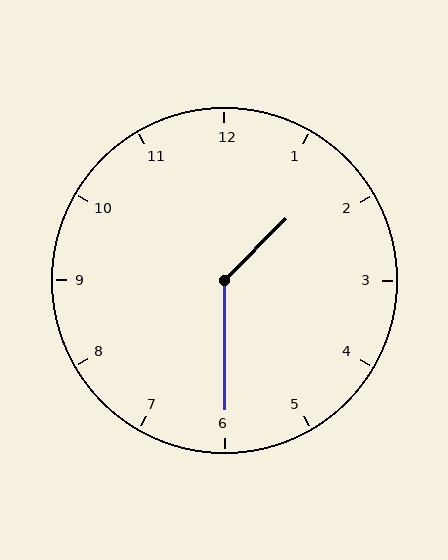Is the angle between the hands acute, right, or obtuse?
It is obtuse.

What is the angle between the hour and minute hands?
Approximately 135 degrees.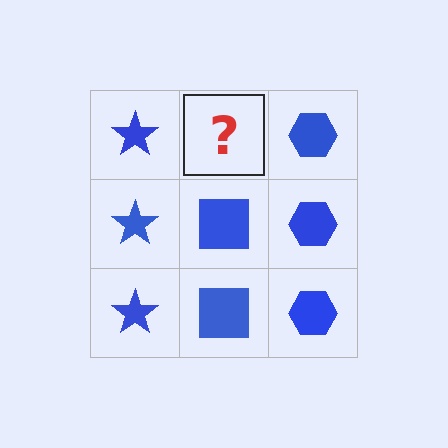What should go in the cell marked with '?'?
The missing cell should contain a blue square.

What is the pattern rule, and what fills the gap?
The rule is that each column has a consistent shape. The gap should be filled with a blue square.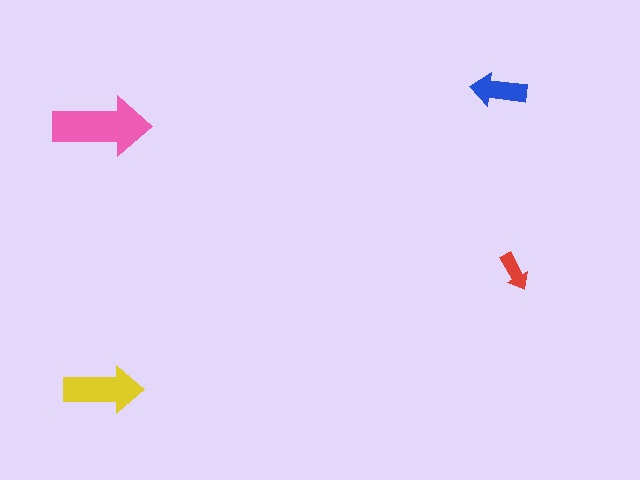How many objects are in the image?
There are 4 objects in the image.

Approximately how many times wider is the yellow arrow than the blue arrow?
About 1.5 times wider.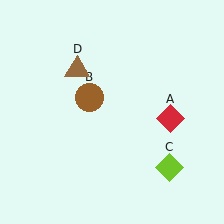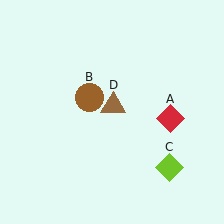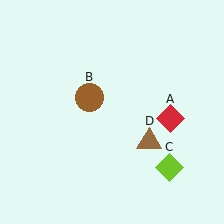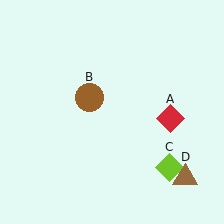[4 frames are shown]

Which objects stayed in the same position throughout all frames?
Red diamond (object A) and brown circle (object B) and lime diamond (object C) remained stationary.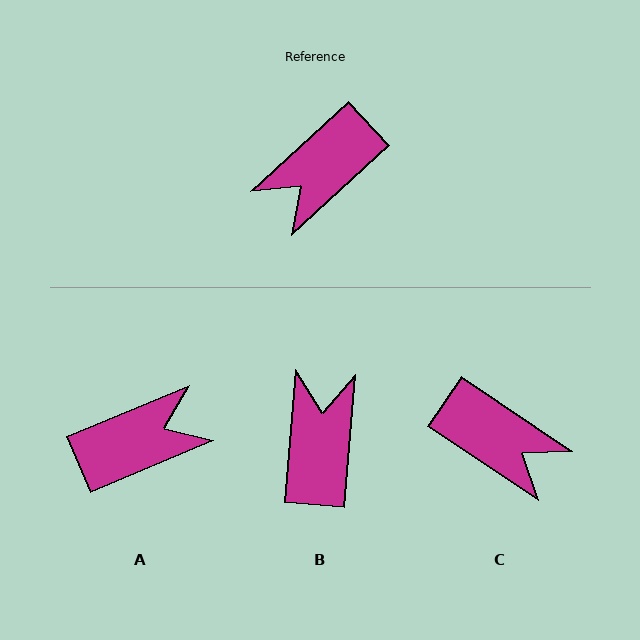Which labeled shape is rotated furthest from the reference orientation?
A, about 160 degrees away.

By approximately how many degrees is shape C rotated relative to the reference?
Approximately 103 degrees counter-clockwise.